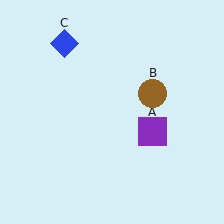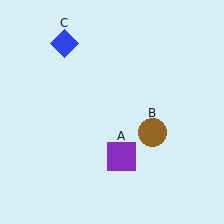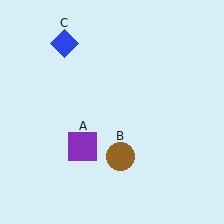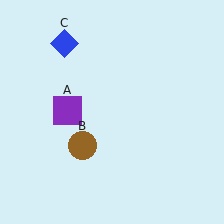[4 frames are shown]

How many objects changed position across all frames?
2 objects changed position: purple square (object A), brown circle (object B).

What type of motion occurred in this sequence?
The purple square (object A), brown circle (object B) rotated clockwise around the center of the scene.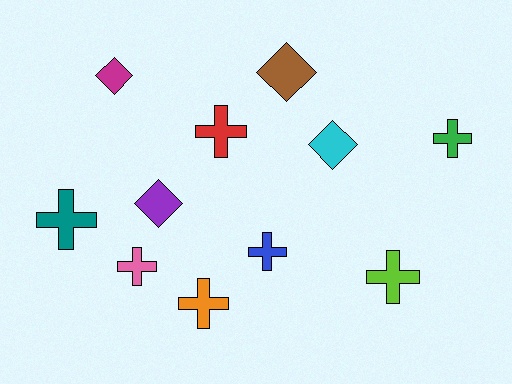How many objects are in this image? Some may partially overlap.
There are 11 objects.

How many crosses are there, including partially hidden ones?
There are 7 crosses.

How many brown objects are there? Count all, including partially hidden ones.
There is 1 brown object.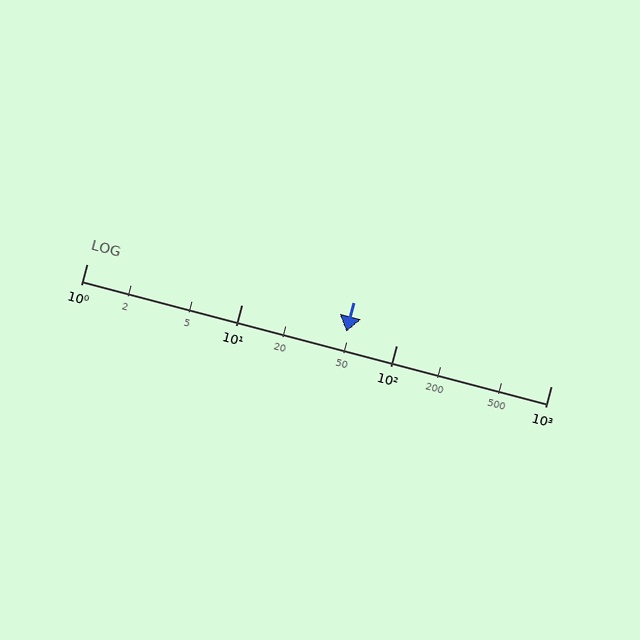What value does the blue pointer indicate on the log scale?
The pointer indicates approximately 48.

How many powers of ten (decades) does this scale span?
The scale spans 3 decades, from 1 to 1000.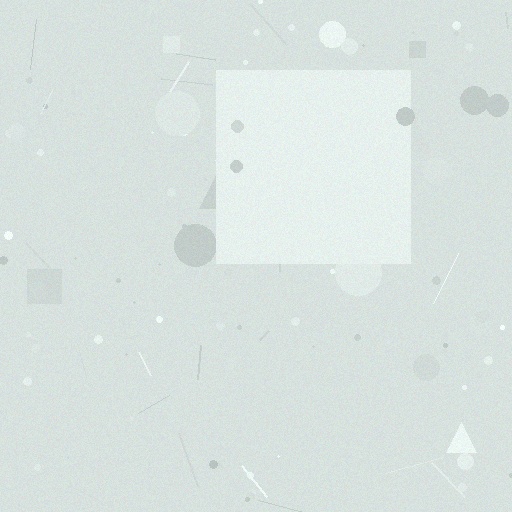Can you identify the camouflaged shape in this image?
The camouflaged shape is a square.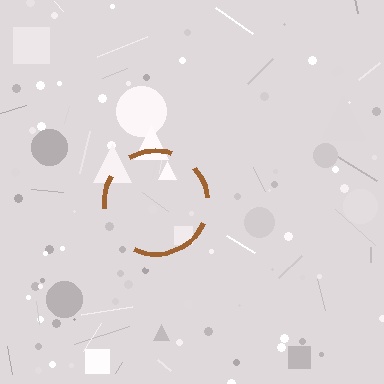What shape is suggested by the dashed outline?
The dashed outline suggests a circle.